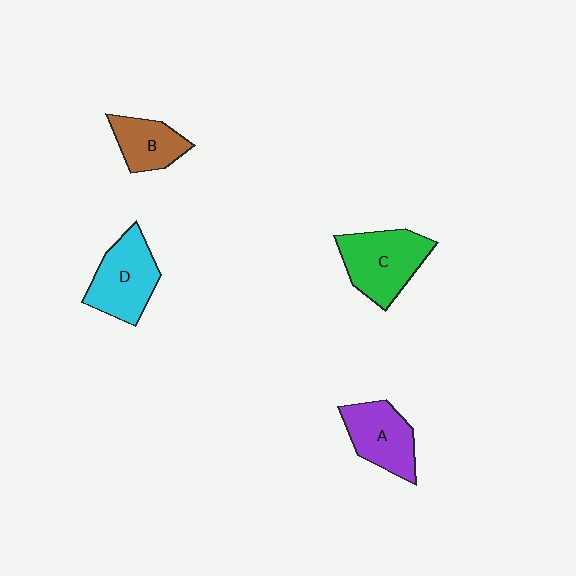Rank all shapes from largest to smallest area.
From largest to smallest: C (green), D (cyan), A (purple), B (brown).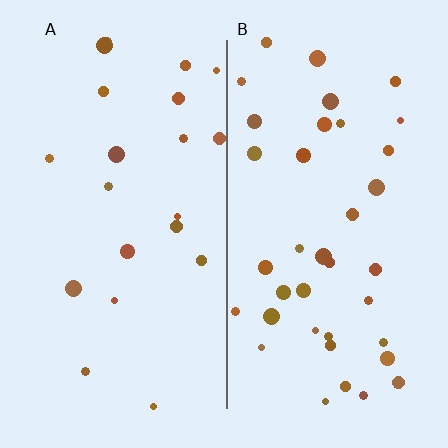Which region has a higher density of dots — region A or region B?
B (the right).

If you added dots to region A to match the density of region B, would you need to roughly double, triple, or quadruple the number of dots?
Approximately double.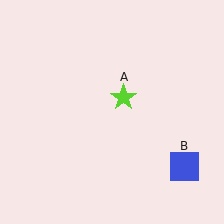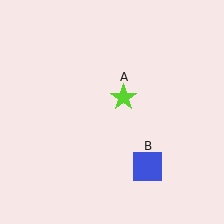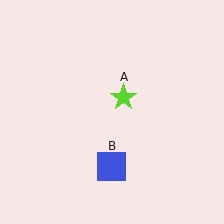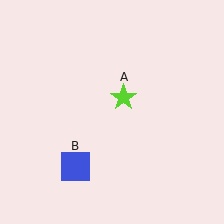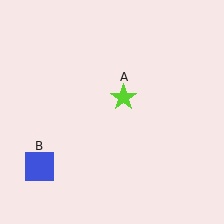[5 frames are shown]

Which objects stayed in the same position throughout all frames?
Lime star (object A) remained stationary.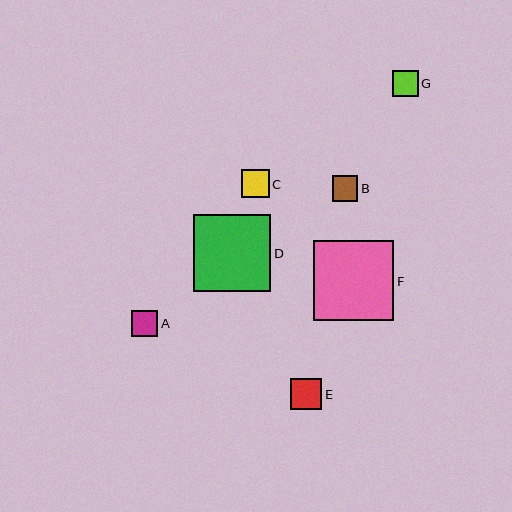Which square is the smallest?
Square G is the smallest with a size of approximately 26 pixels.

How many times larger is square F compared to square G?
Square F is approximately 3.1 times the size of square G.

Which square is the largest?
Square F is the largest with a size of approximately 80 pixels.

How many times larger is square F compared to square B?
Square F is approximately 3.1 times the size of square B.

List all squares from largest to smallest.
From largest to smallest: F, D, E, C, B, A, G.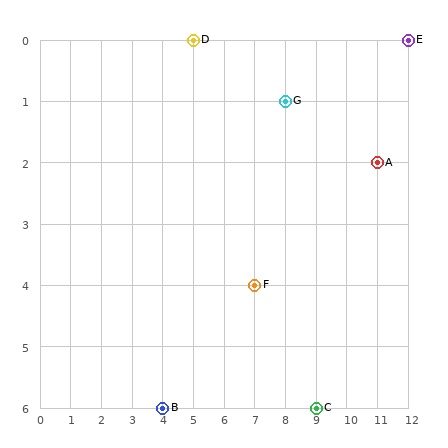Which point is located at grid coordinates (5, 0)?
Point D is at (5, 0).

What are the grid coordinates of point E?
Point E is at grid coordinates (12, 0).